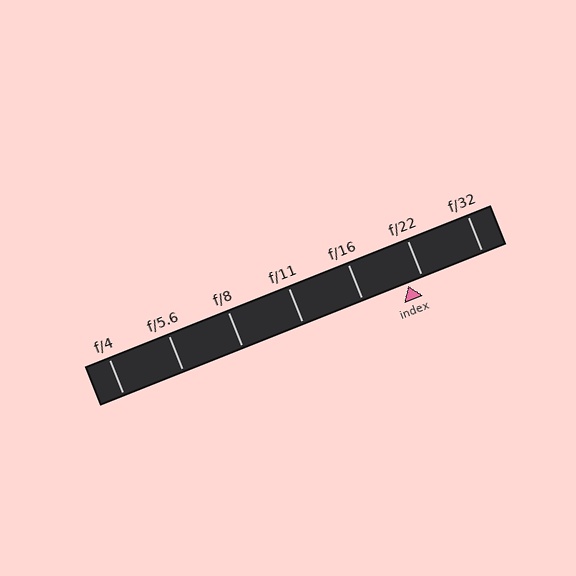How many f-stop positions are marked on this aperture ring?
There are 7 f-stop positions marked.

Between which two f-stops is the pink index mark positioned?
The index mark is between f/16 and f/22.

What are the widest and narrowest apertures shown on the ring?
The widest aperture shown is f/4 and the narrowest is f/32.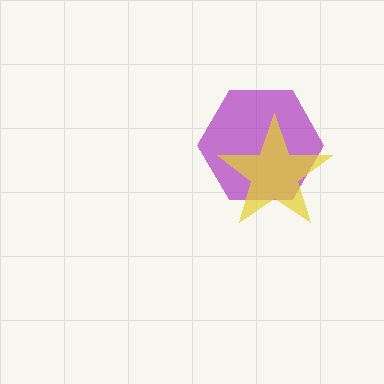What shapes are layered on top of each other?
The layered shapes are: a purple hexagon, a yellow star.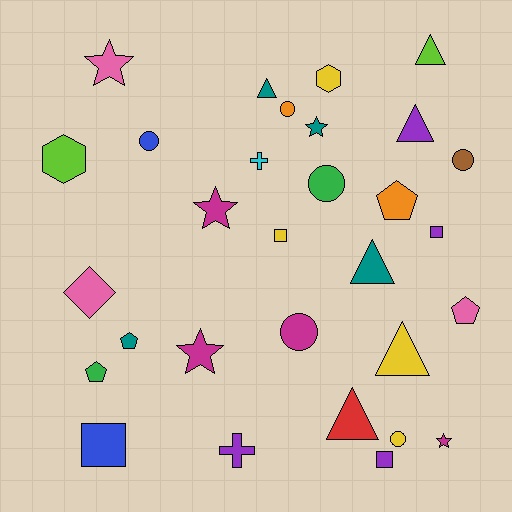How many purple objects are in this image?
There are 4 purple objects.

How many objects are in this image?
There are 30 objects.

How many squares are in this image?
There are 4 squares.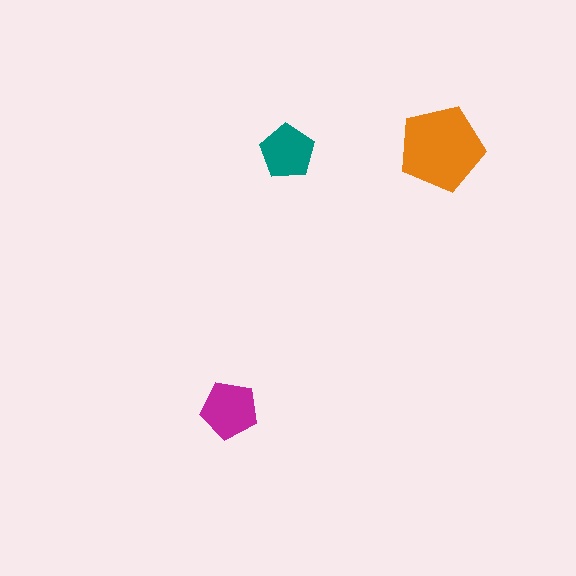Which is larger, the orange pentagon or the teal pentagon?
The orange one.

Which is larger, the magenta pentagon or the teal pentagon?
The magenta one.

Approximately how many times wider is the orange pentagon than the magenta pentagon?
About 1.5 times wider.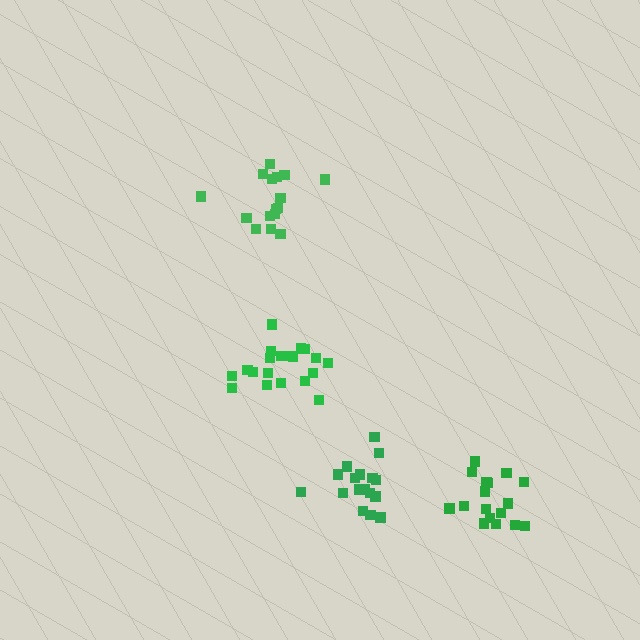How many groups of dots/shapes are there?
There are 4 groups.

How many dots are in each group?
Group 1: 20 dots, Group 2: 17 dots, Group 3: 16 dots, Group 4: 18 dots (71 total).